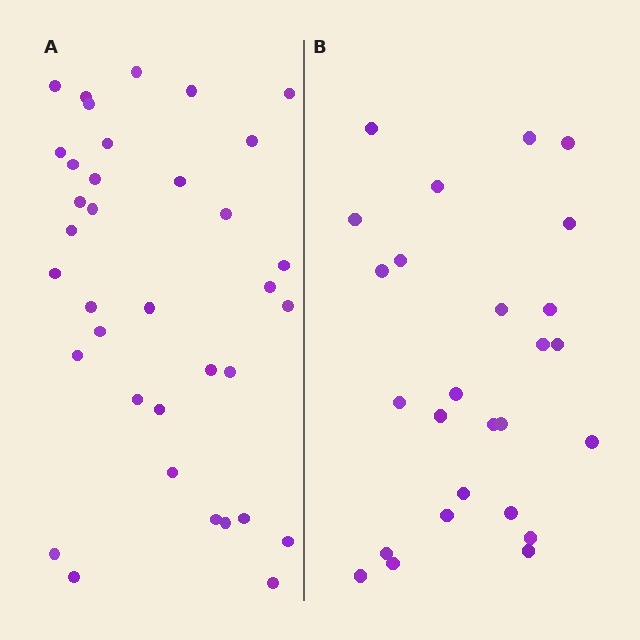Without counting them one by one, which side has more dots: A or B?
Region A (the left region) has more dots.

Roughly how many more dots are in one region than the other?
Region A has roughly 10 or so more dots than region B.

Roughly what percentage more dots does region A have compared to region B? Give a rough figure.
About 40% more.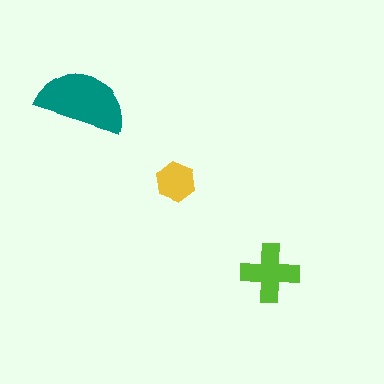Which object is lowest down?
The lime cross is bottommost.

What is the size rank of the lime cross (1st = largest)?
2nd.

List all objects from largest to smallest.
The teal semicircle, the lime cross, the yellow hexagon.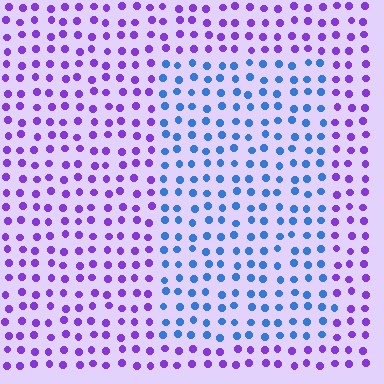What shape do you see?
I see a rectangle.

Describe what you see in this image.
The image is filled with small purple elements in a uniform arrangement. A rectangle-shaped region is visible where the elements are tinted to a slightly different hue, forming a subtle color boundary.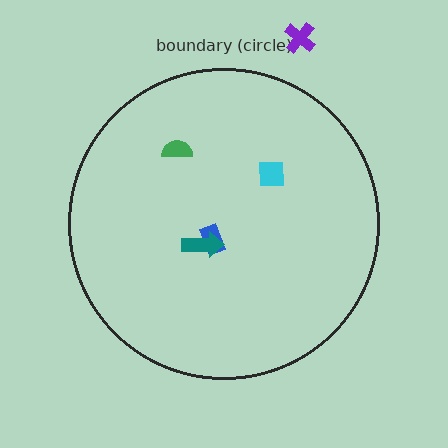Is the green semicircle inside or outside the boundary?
Inside.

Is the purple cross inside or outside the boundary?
Outside.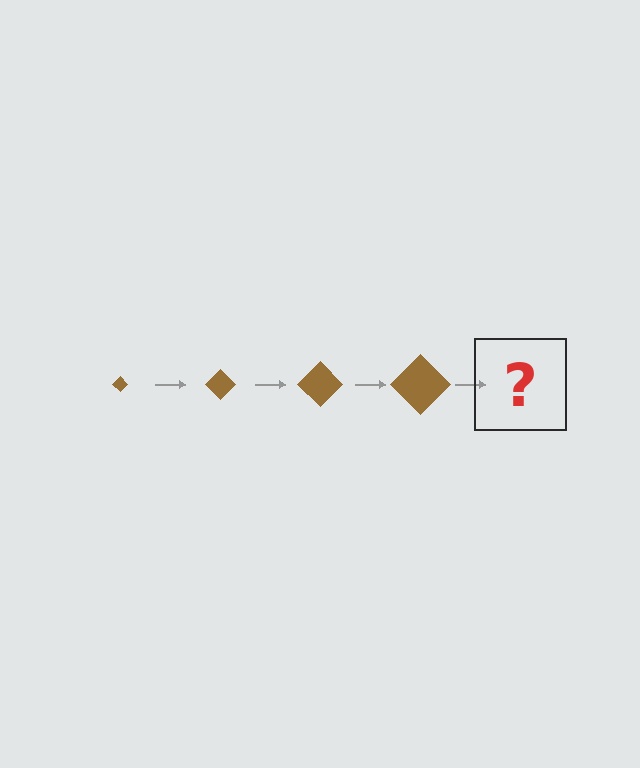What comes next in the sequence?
The next element should be a brown diamond, larger than the previous one.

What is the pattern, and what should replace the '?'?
The pattern is that the diamond gets progressively larger each step. The '?' should be a brown diamond, larger than the previous one.